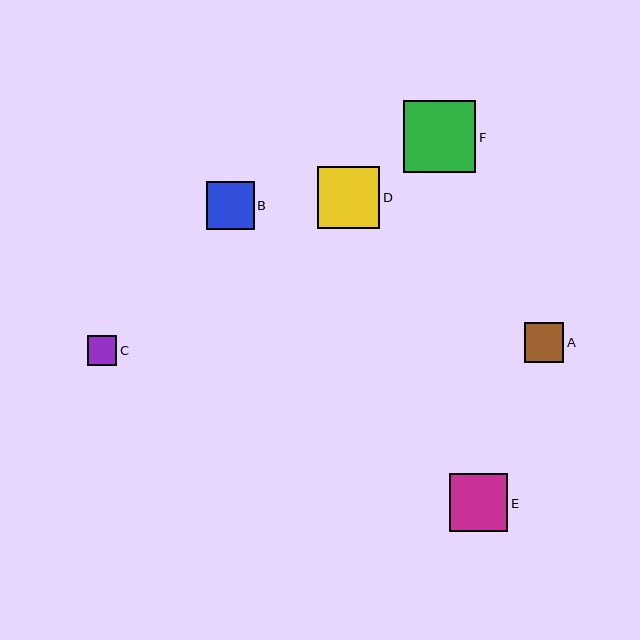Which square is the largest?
Square F is the largest with a size of approximately 72 pixels.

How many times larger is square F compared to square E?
Square F is approximately 1.2 times the size of square E.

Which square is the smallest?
Square C is the smallest with a size of approximately 30 pixels.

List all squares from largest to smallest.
From largest to smallest: F, D, E, B, A, C.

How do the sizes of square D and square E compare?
Square D and square E are approximately the same size.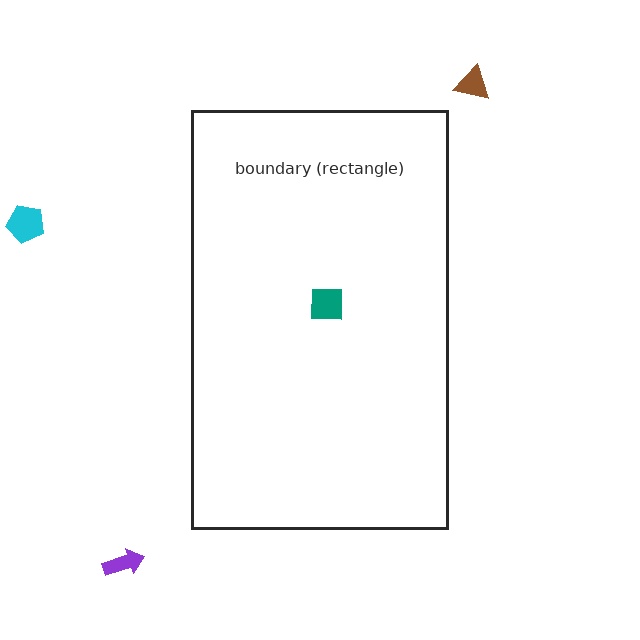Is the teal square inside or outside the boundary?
Inside.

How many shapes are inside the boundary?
1 inside, 3 outside.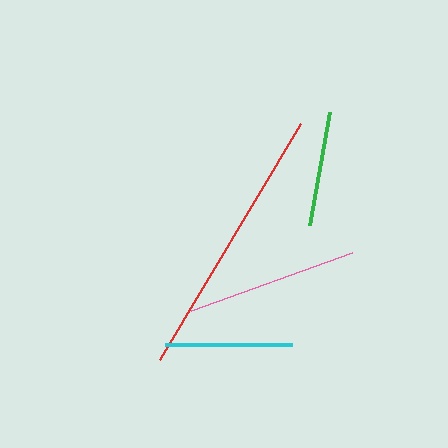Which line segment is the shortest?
The green line is the shortest at approximately 114 pixels.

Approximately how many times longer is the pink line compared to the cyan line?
The pink line is approximately 1.3 times the length of the cyan line.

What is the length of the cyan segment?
The cyan segment is approximately 126 pixels long.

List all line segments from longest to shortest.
From longest to shortest: red, pink, cyan, green.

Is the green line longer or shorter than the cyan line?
The cyan line is longer than the green line.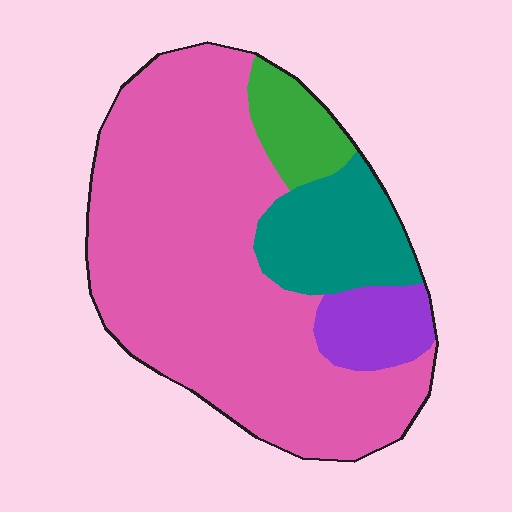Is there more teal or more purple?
Teal.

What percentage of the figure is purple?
Purple takes up about one tenth (1/10) of the figure.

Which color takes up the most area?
Pink, at roughly 70%.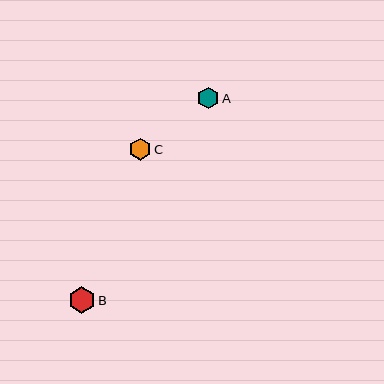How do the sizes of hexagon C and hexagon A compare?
Hexagon C and hexagon A are approximately the same size.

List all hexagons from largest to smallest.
From largest to smallest: B, C, A.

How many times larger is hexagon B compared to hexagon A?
Hexagon B is approximately 1.3 times the size of hexagon A.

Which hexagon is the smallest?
Hexagon A is the smallest with a size of approximately 21 pixels.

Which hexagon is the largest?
Hexagon B is the largest with a size of approximately 27 pixels.